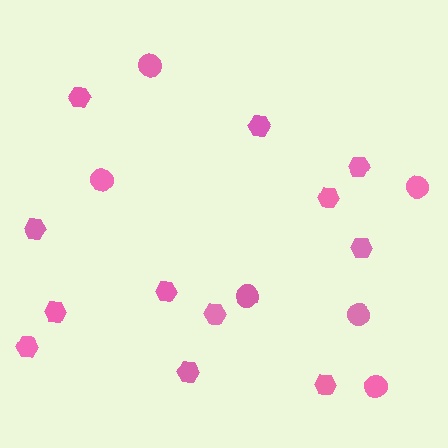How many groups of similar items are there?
There are 2 groups: one group of hexagons (12) and one group of circles (6).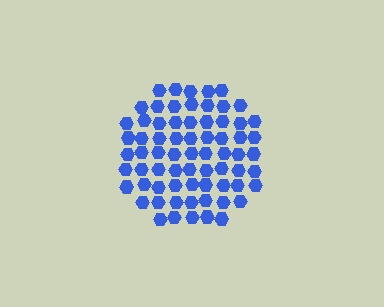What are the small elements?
The small elements are hexagons.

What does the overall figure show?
The overall figure shows a circle.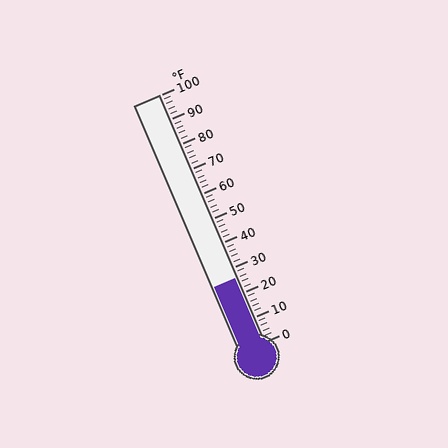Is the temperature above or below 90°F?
The temperature is below 90°F.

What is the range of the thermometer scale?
The thermometer scale ranges from 0°F to 100°F.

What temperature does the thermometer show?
The thermometer shows approximately 26°F.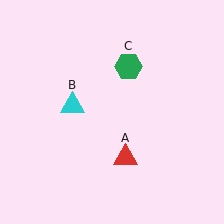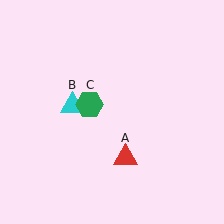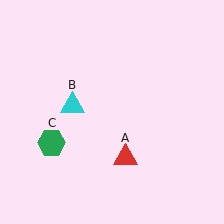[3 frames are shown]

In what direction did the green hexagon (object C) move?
The green hexagon (object C) moved down and to the left.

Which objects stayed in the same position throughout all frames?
Red triangle (object A) and cyan triangle (object B) remained stationary.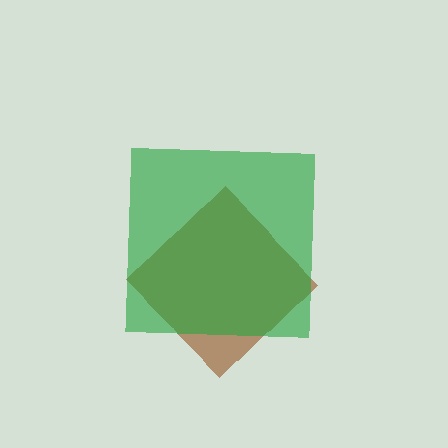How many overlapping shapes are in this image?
There are 2 overlapping shapes in the image.